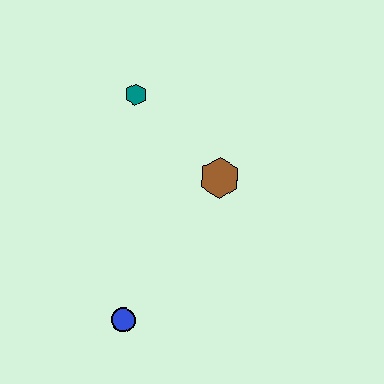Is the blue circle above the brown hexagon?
No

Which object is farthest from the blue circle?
The teal hexagon is farthest from the blue circle.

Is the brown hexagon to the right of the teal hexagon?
Yes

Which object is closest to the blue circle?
The brown hexagon is closest to the blue circle.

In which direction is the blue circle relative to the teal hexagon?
The blue circle is below the teal hexagon.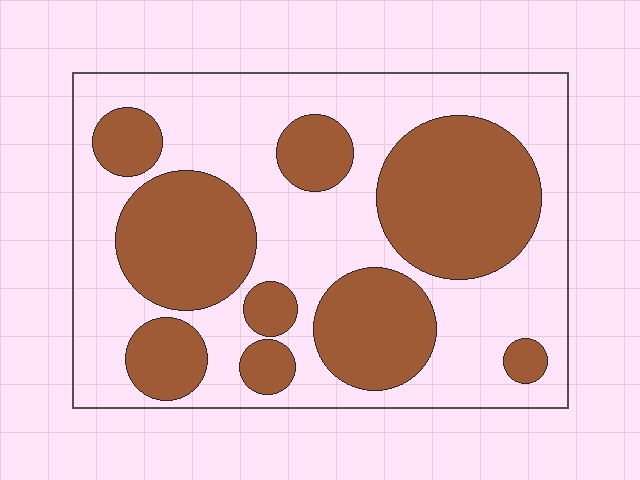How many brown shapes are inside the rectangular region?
9.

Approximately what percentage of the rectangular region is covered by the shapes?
Approximately 40%.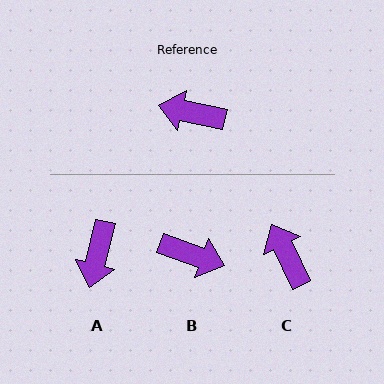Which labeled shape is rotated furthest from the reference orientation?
B, about 173 degrees away.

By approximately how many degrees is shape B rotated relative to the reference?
Approximately 173 degrees counter-clockwise.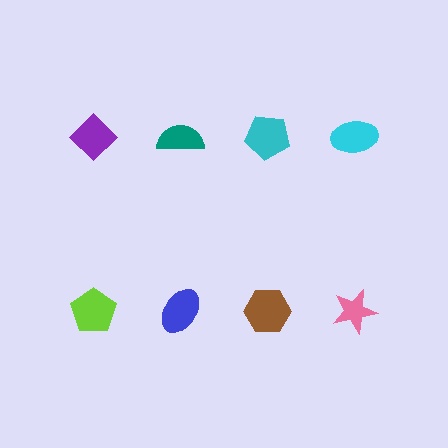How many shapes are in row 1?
4 shapes.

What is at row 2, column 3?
A brown hexagon.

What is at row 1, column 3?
A cyan pentagon.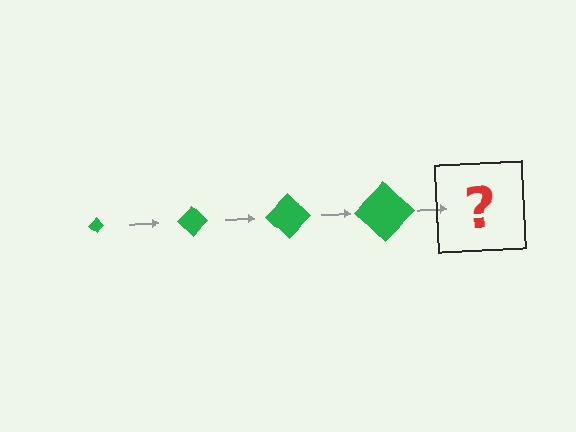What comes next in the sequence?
The next element should be a green diamond, larger than the previous one.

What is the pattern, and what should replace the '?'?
The pattern is that the diamond gets progressively larger each step. The '?' should be a green diamond, larger than the previous one.